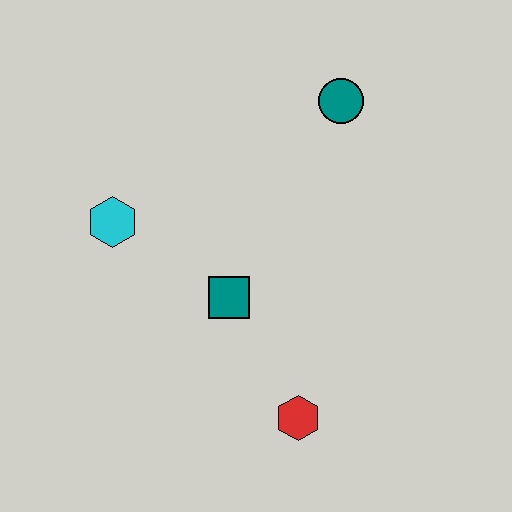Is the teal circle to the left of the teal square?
No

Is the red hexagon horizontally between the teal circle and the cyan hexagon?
Yes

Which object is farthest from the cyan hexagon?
The red hexagon is farthest from the cyan hexagon.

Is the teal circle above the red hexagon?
Yes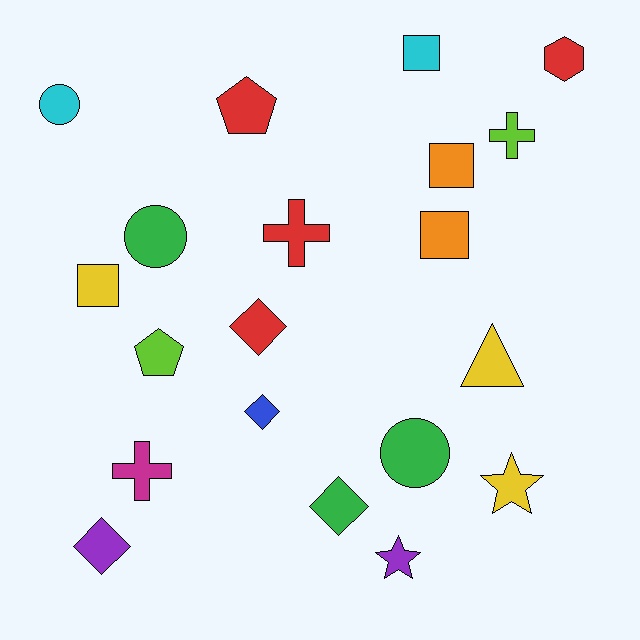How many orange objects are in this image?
There are 2 orange objects.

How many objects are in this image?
There are 20 objects.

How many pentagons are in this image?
There are 2 pentagons.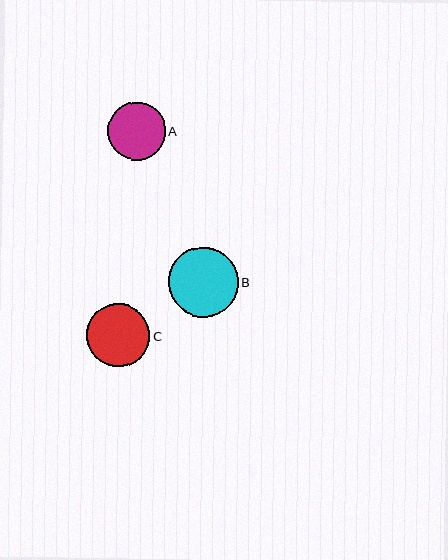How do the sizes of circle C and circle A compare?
Circle C and circle A are approximately the same size.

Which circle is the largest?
Circle B is the largest with a size of approximately 70 pixels.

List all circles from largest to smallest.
From largest to smallest: B, C, A.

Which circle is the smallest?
Circle A is the smallest with a size of approximately 58 pixels.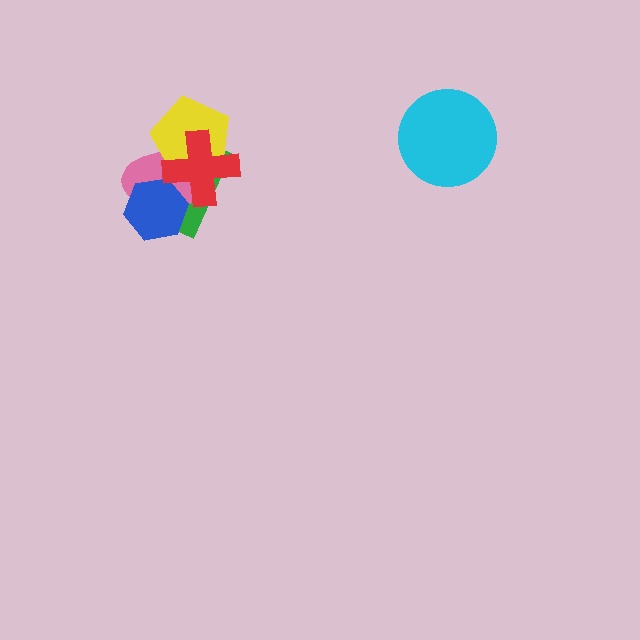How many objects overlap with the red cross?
4 objects overlap with the red cross.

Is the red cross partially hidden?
No, no other shape covers it.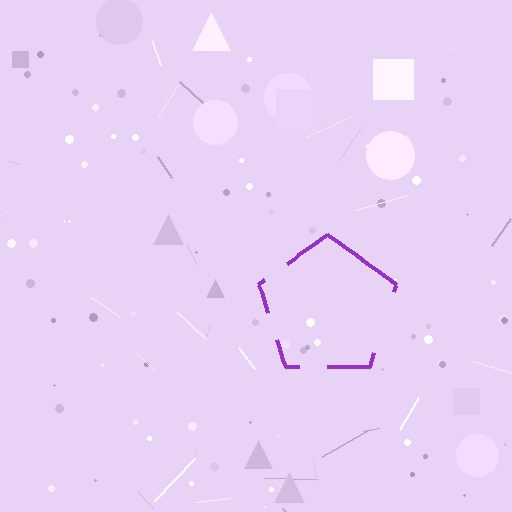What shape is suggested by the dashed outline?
The dashed outline suggests a pentagon.